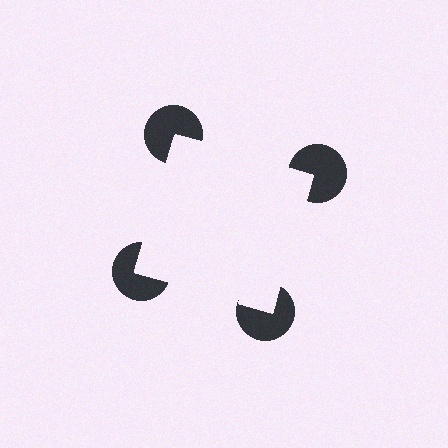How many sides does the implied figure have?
4 sides.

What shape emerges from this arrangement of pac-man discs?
An illusory square — its edges are inferred from the aligned wedge cuts in the pac-man discs, not physically drawn.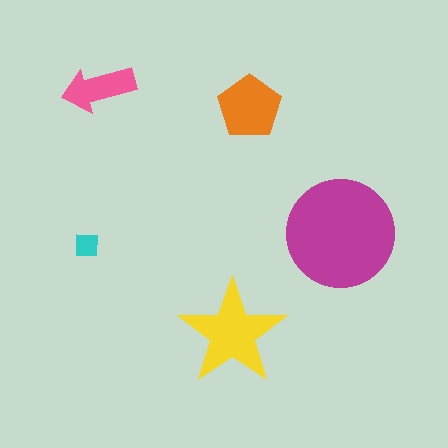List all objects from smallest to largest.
The cyan square, the pink arrow, the orange pentagon, the yellow star, the magenta circle.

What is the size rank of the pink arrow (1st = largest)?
4th.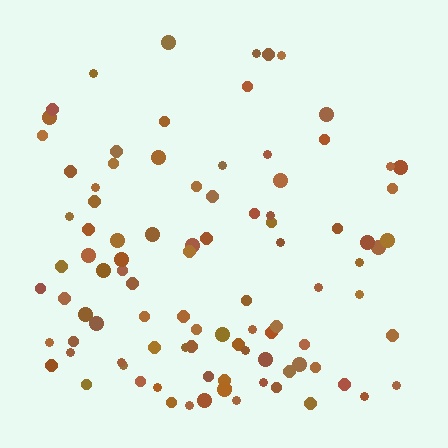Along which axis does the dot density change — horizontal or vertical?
Vertical.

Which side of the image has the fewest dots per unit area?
The top.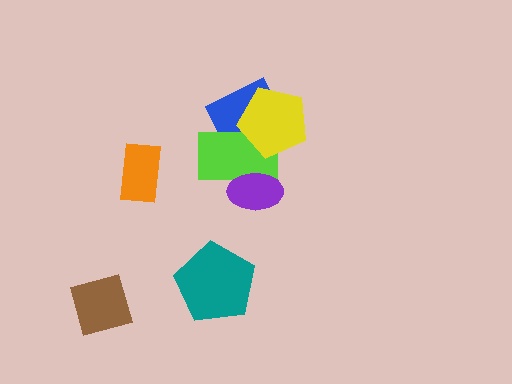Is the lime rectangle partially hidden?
Yes, it is partially covered by another shape.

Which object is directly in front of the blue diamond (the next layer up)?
The lime rectangle is directly in front of the blue diamond.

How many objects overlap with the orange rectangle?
0 objects overlap with the orange rectangle.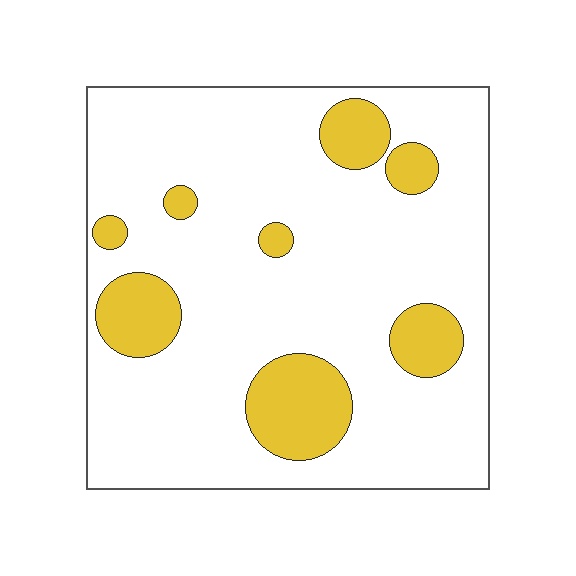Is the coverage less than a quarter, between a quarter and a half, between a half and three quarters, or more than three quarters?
Less than a quarter.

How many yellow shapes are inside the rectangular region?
8.